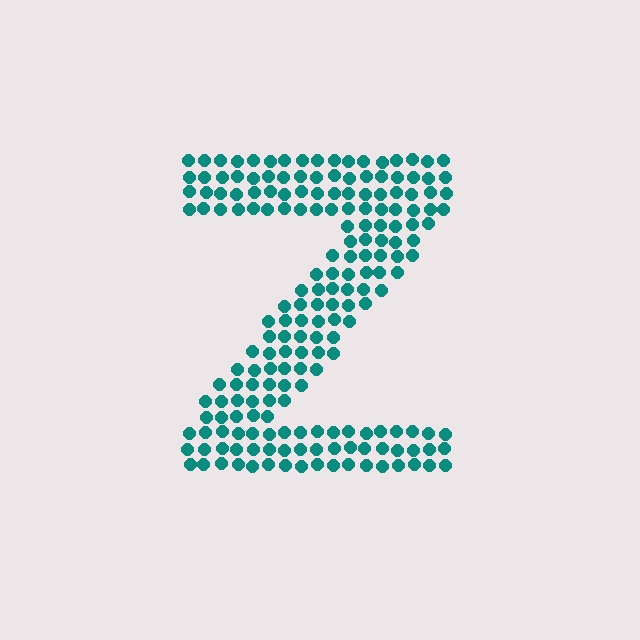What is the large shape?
The large shape is the letter Z.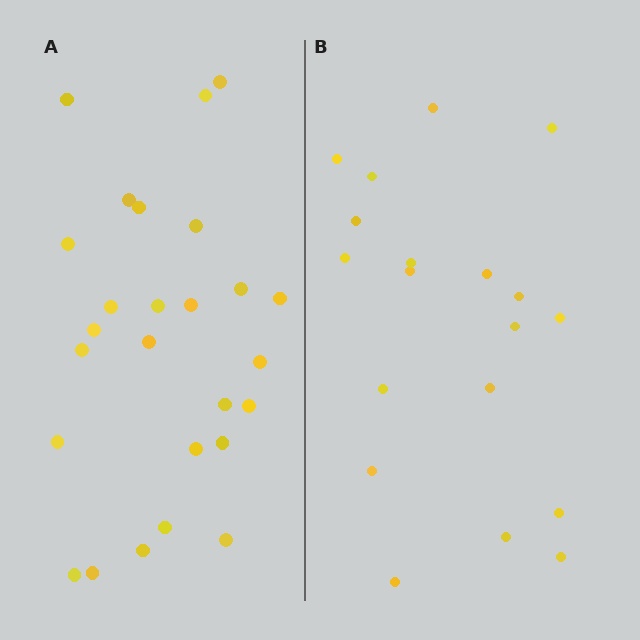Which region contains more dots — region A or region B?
Region A (the left region) has more dots.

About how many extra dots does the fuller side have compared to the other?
Region A has roughly 8 or so more dots than region B.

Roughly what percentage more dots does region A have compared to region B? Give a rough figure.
About 35% more.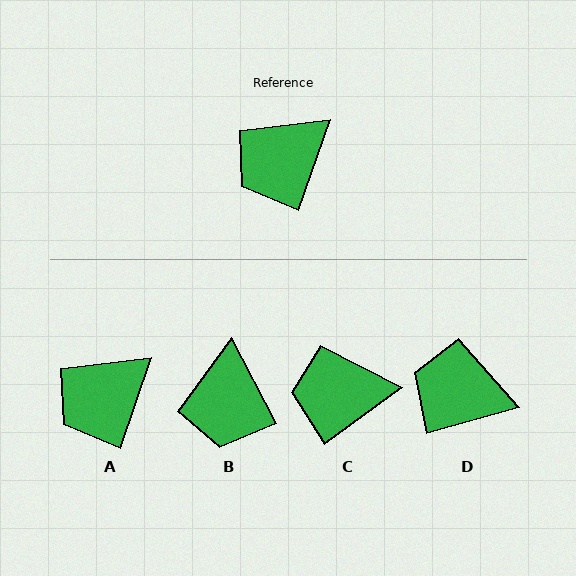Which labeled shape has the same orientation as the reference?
A.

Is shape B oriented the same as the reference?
No, it is off by about 47 degrees.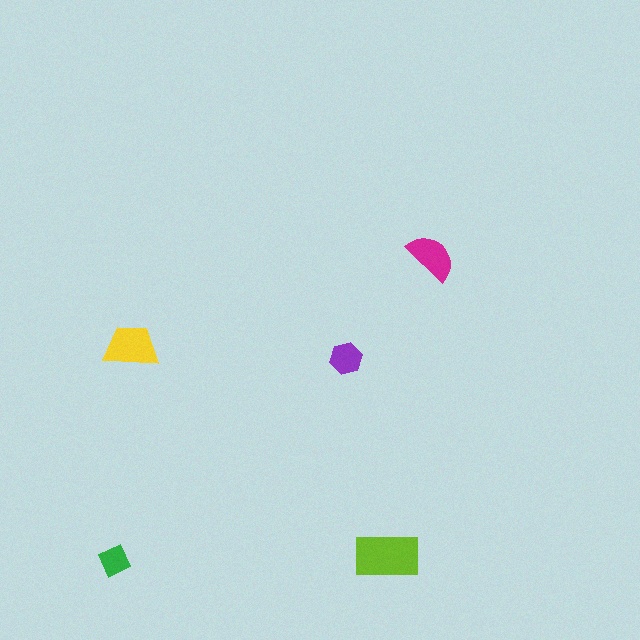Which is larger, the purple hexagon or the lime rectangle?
The lime rectangle.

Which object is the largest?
The lime rectangle.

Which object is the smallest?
The green diamond.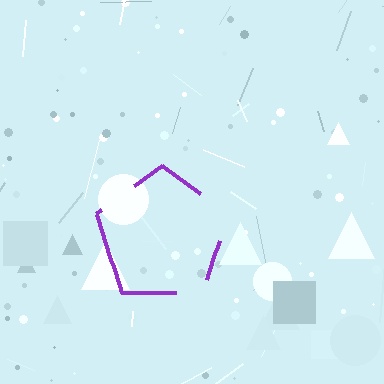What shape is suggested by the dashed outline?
The dashed outline suggests a pentagon.